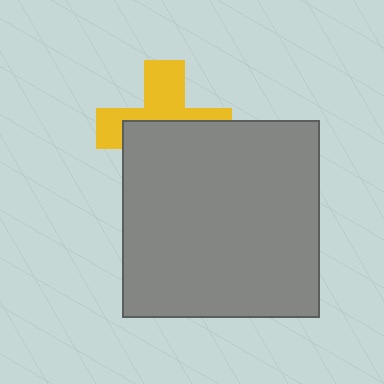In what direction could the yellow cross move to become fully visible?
The yellow cross could move up. That would shift it out from behind the gray square entirely.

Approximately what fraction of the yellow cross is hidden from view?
Roughly 55% of the yellow cross is hidden behind the gray square.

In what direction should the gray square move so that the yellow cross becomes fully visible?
The gray square should move down. That is the shortest direction to clear the overlap and leave the yellow cross fully visible.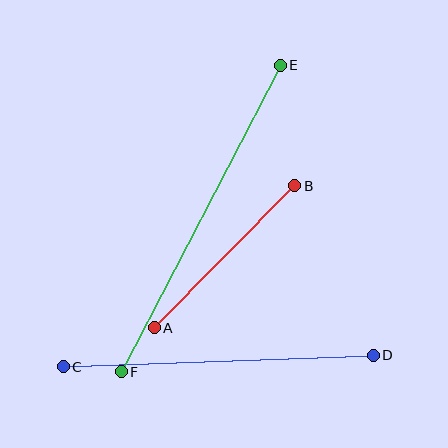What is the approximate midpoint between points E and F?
The midpoint is at approximately (201, 219) pixels.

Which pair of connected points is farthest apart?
Points E and F are farthest apart.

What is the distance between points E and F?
The distance is approximately 345 pixels.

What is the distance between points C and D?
The distance is approximately 310 pixels.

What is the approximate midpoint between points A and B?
The midpoint is at approximately (224, 257) pixels.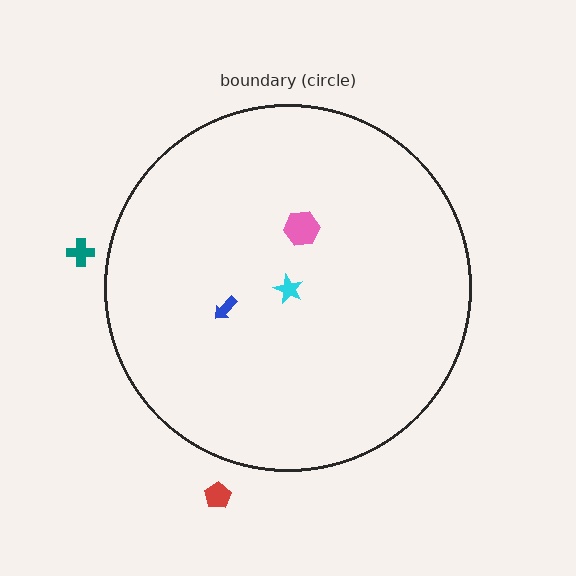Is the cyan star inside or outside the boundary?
Inside.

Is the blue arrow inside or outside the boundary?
Inside.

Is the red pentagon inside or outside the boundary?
Outside.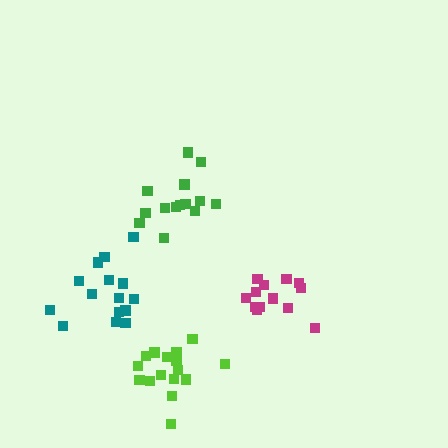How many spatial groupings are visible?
There are 4 spatial groupings.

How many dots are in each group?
Group 1: 15 dots, Group 2: 14 dots, Group 3: 14 dots, Group 4: 17 dots (60 total).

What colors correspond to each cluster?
The clusters are colored: teal, green, magenta, lime.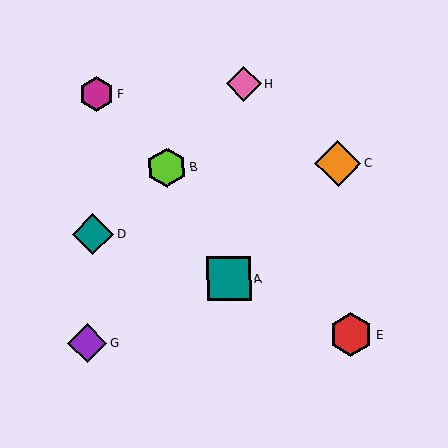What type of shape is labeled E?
Shape E is a red hexagon.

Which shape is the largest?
The orange diamond (labeled C) is the largest.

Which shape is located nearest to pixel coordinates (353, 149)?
The orange diamond (labeled C) at (338, 163) is nearest to that location.